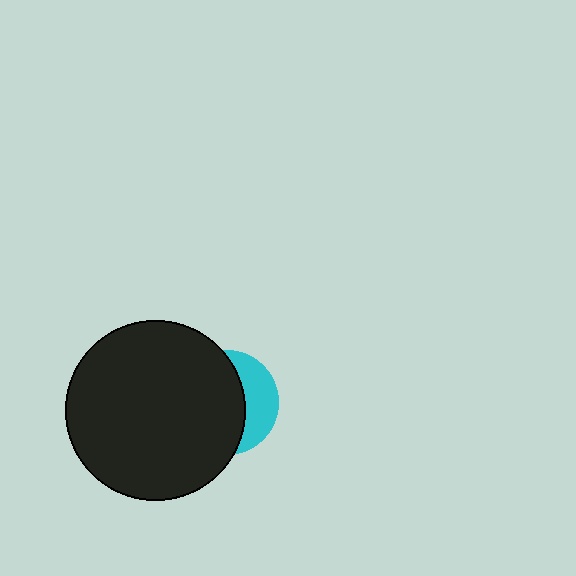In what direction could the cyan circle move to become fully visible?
The cyan circle could move right. That would shift it out from behind the black circle entirely.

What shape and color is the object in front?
The object in front is a black circle.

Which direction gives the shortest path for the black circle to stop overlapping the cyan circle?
Moving left gives the shortest separation.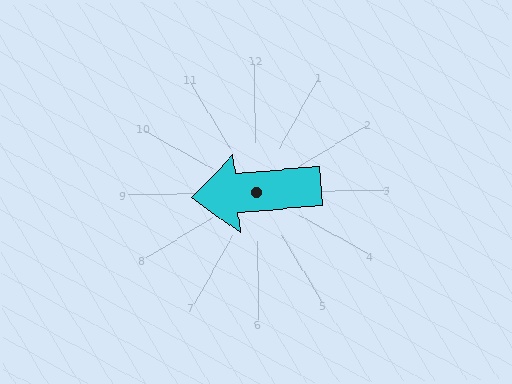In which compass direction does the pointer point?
West.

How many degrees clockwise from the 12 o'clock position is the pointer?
Approximately 266 degrees.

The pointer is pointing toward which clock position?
Roughly 9 o'clock.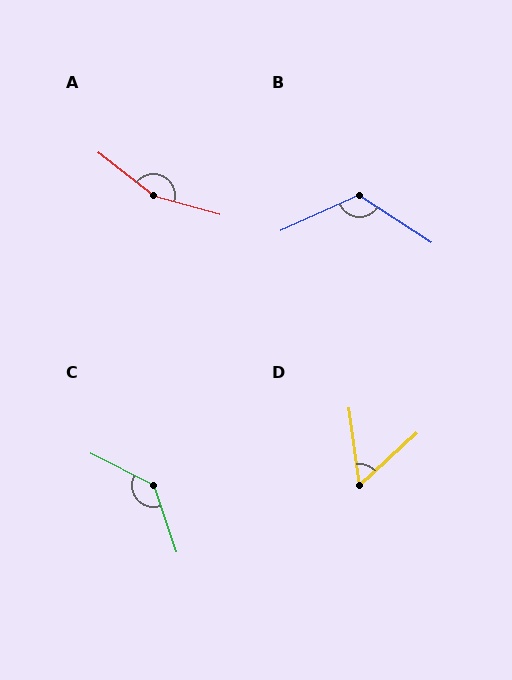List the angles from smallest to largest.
D (55°), B (123°), C (136°), A (158°).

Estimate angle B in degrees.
Approximately 123 degrees.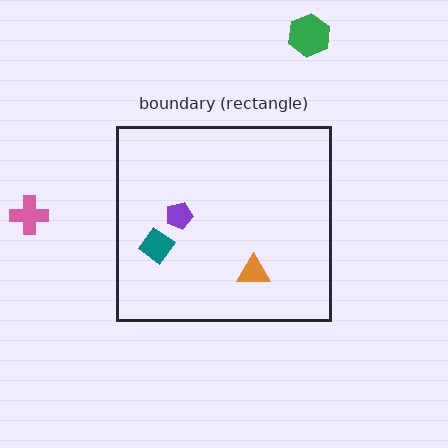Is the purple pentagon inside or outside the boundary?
Inside.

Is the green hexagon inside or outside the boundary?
Outside.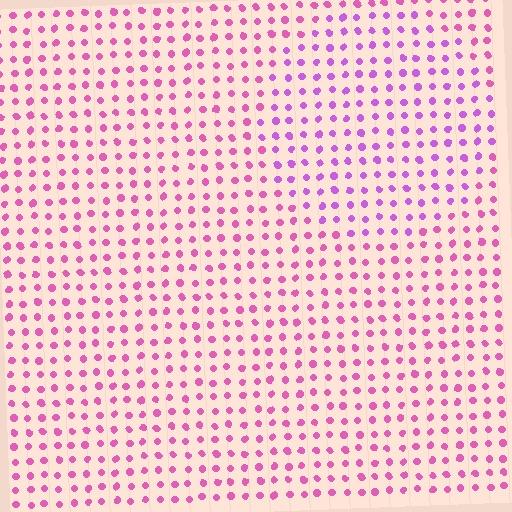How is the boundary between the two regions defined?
The boundary is defined purely by a slight shift in hue (about 29 degrees). Spacing, size, and orientation are identical on both sides.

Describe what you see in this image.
The image is filled with small pink elements in a uniform arrangement. A circle-shaped region is visible where the elements are tinted to a slightly different hue, forming a subtle color boundary.